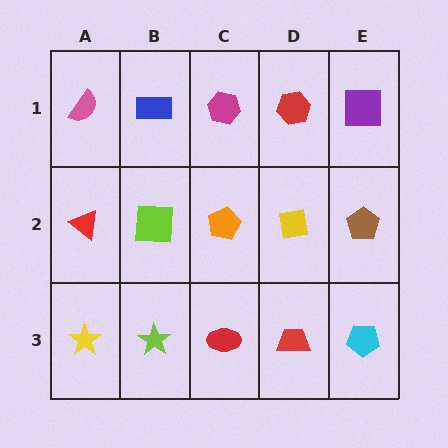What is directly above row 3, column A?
A red triangle.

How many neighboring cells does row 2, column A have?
3.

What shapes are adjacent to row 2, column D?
A red hexagon (row 1, column D), a red trapezoid (row 3, column D), an orange pentagon (row 2, column C), a brown pentagon (row 2, column E).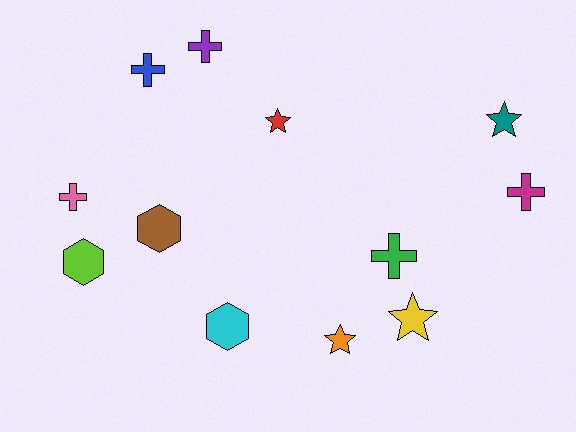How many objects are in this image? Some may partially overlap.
There are 12 objects.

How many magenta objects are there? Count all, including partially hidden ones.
There is 1 magenta object.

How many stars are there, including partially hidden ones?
There are 4 stars.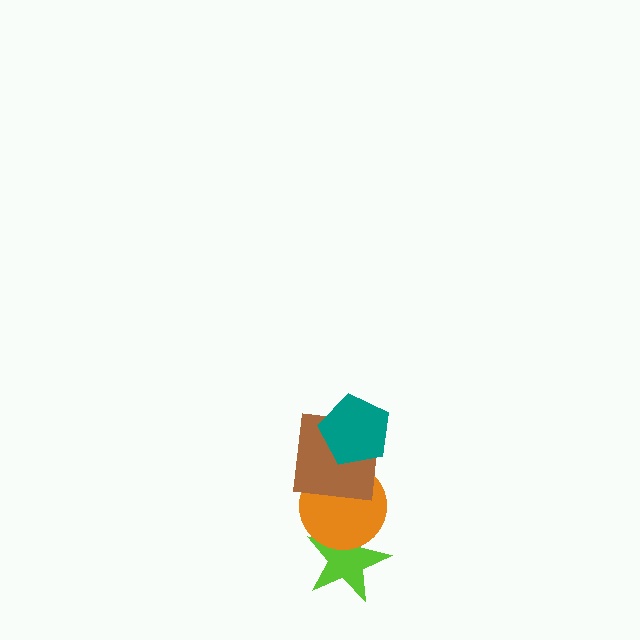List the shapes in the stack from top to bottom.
From top to bottom: the teal pentagon, the brown square, the orange circle, the lime star.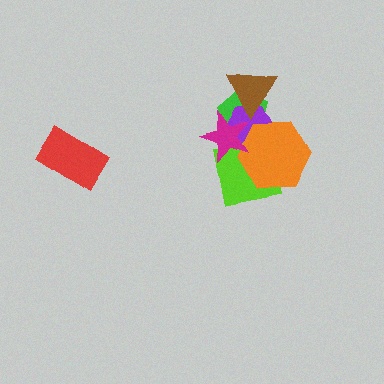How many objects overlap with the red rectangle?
0 objects overlap with the red rectangle.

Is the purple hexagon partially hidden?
Yes, it is partially covered by another shape.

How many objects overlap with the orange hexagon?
4 objects overlap with the orange hexagon.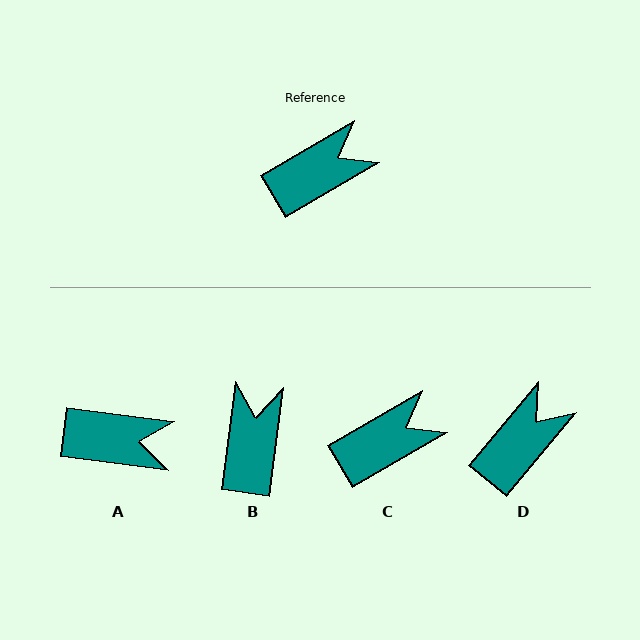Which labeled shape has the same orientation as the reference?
C.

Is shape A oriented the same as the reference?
No, it is off by about 38 degrees.